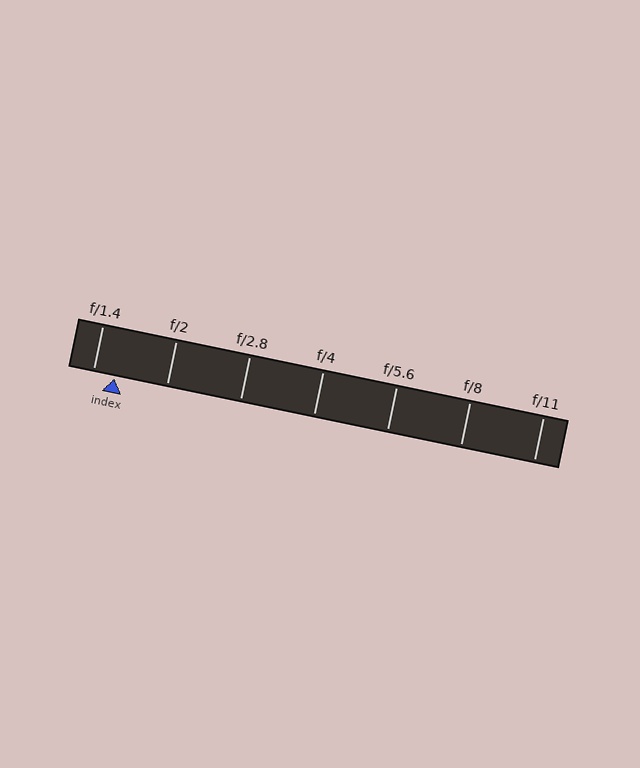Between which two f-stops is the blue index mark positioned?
The index mark is between f/1.4 and f/2.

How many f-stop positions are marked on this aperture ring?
There are 7 f-stop positions marked.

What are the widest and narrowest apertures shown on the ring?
The widest aperture shown is f/1.4 and the narrowest is f/11.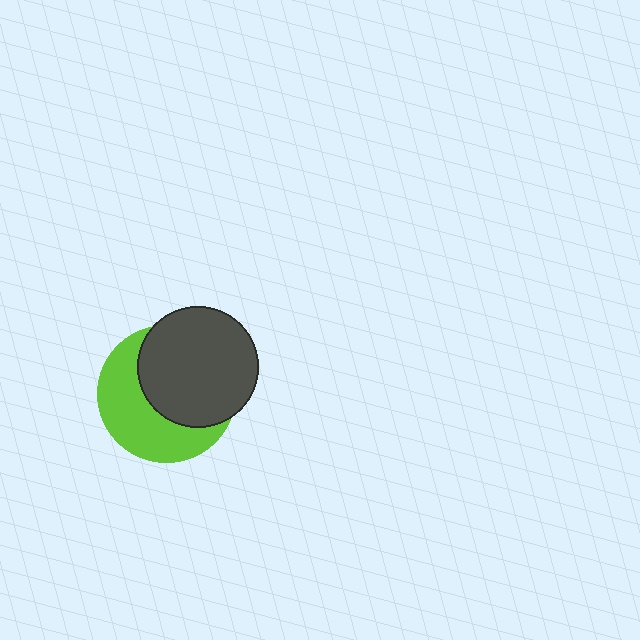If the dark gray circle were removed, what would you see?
You would see the complete lime circle.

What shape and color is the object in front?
The object in front is a dark gray circle.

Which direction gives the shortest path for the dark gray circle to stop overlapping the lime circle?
Moving toward the upper-right gives the shortest separation.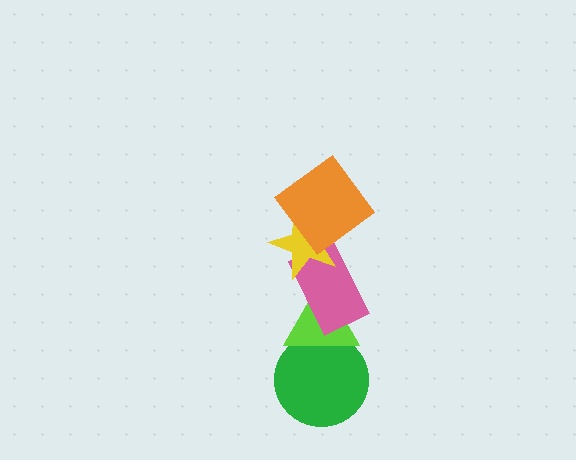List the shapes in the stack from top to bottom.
From top to bottom: the orange diamond, the yellow star, the pink rectangle, the lime triangle, the green circle.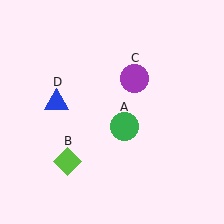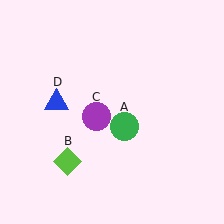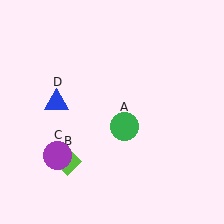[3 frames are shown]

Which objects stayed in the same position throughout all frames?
Green circle (object A) and lime diamond (object B) and blue triangle (object D) remained stationary.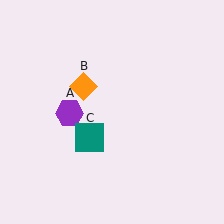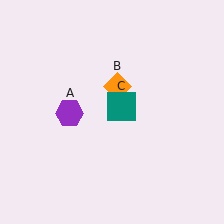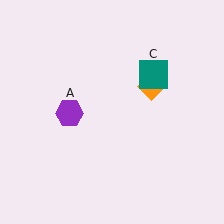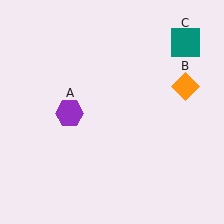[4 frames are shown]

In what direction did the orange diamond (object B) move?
The orange diamond (object B) moved right.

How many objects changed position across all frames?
2 objects changed position: orange diamond (object B), teal square (object C).